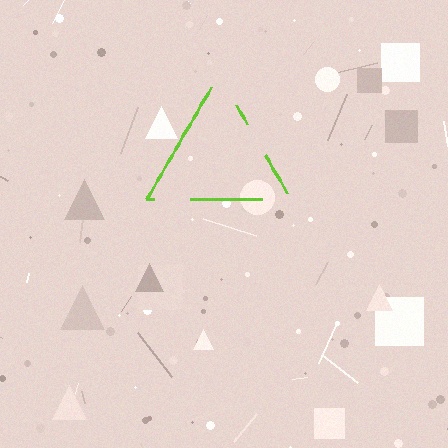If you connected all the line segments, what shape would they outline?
They would outline a triangle.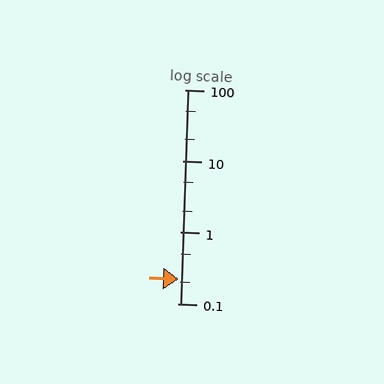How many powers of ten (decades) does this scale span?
The scale spans 3 decades, from 0.1 to 100.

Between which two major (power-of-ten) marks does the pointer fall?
The pointer is between 0.1 and 1.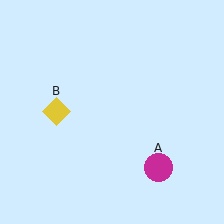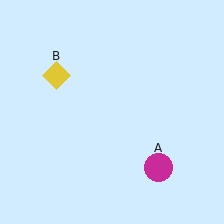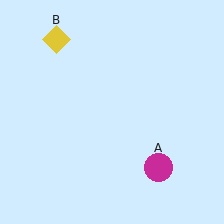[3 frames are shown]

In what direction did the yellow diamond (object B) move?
The yellow diamond (object B) moved up.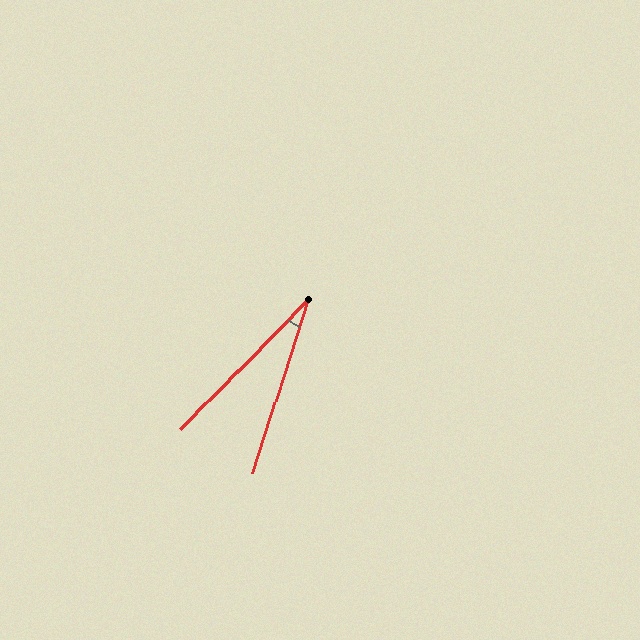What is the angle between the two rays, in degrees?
Approximately 26 degrees.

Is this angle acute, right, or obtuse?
It is acute.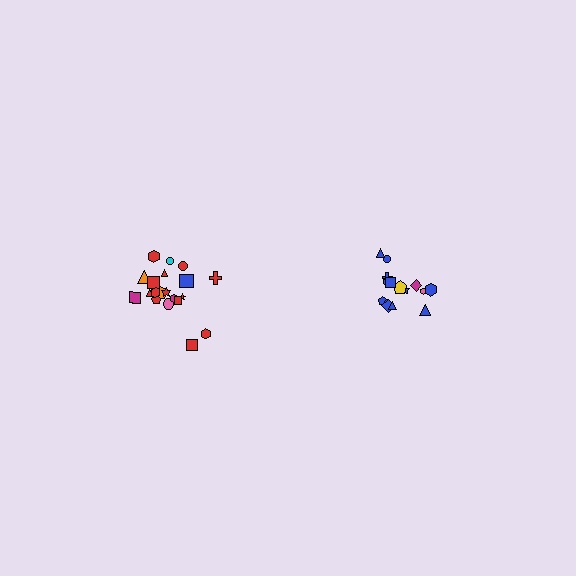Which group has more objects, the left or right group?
The left group.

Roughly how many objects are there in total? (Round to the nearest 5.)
Roughly 35 objects in total.